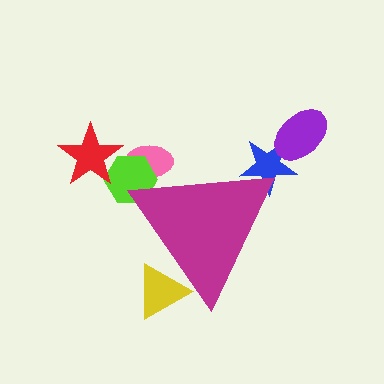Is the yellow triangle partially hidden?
Yes, the yellow triangle is partially hidden behind the magenta triangle.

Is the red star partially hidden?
No, the red star is fully visible.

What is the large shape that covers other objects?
A magenta triangle.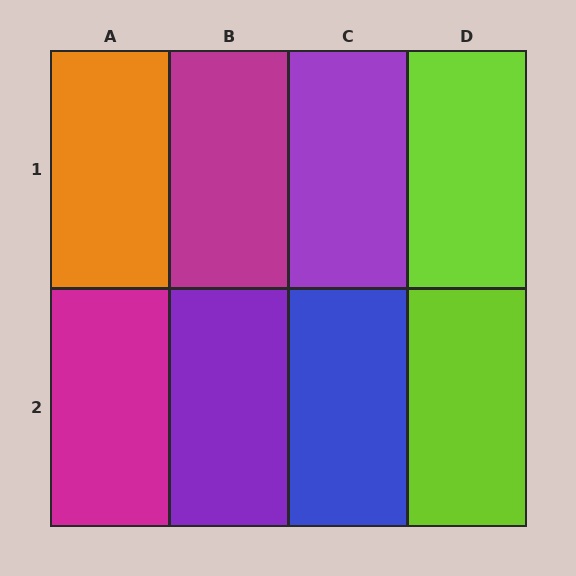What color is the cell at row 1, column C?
Purple.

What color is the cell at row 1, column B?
Magenta.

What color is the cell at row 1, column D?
Lime.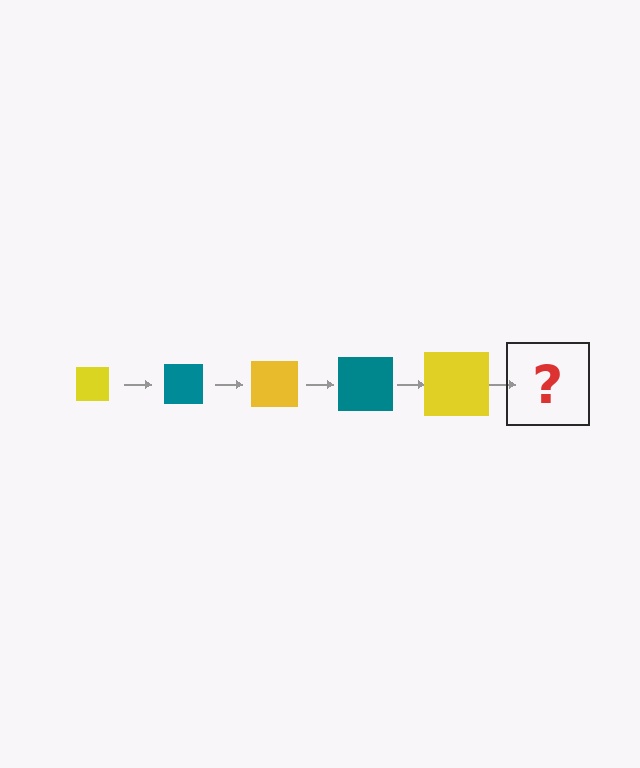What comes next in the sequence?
The next element should be a teal square, larger than the previous one.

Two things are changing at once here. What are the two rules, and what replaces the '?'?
The two rules are that the square grows larger each step and the color cycles through yellow and teal. The '?' should be a teal square, larger than the previous one.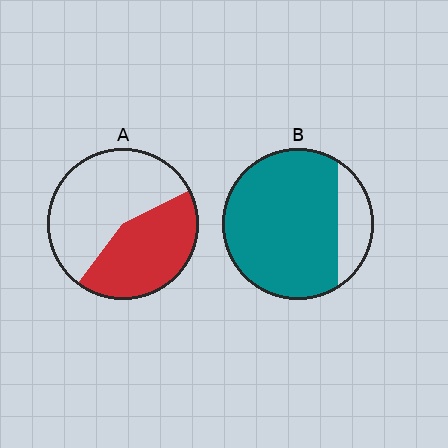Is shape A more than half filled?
No.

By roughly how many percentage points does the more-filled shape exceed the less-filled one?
By roughly 40 percentage points (B over A).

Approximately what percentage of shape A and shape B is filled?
A is approximately 45% and B is approximately 80%.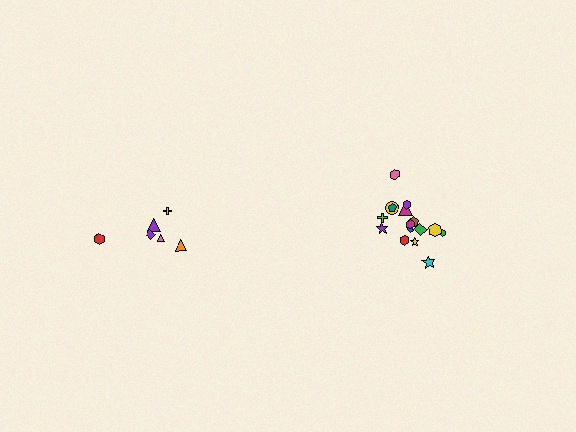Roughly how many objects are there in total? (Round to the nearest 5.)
Roughly 25 objects in total.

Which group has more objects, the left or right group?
The right group.